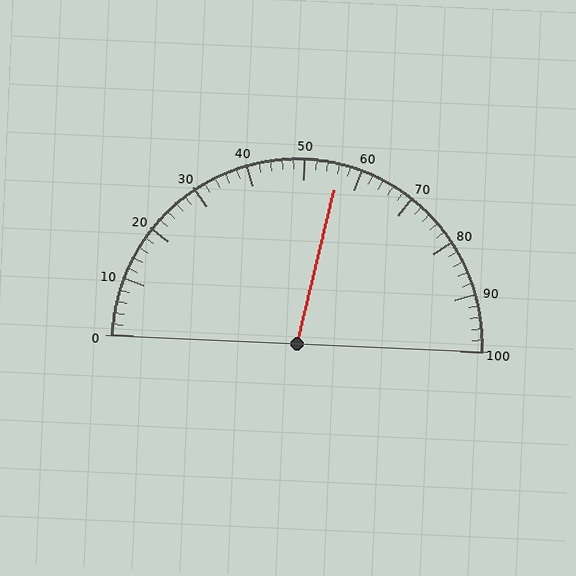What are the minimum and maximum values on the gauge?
The gauge ranges from 0 to 100.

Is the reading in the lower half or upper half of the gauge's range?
The reading is in the upper half of the range (0 to 100).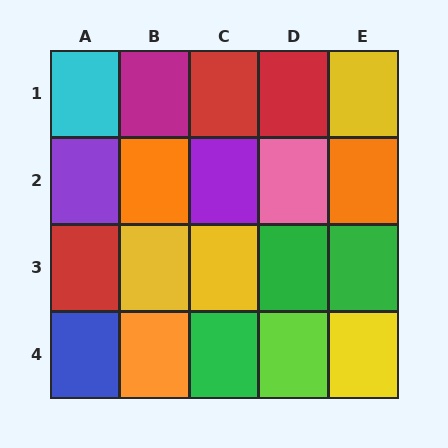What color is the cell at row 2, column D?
Pink.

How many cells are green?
3 cells are green.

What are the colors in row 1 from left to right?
Cyan, magenta, red, red, yellow.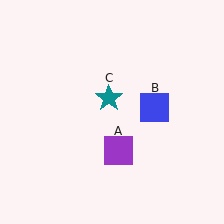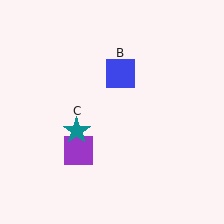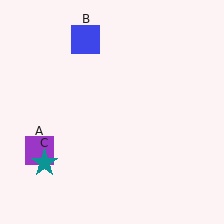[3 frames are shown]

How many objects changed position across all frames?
3 objects changed position: purple square (object A), blue square (object B), teal star (object C).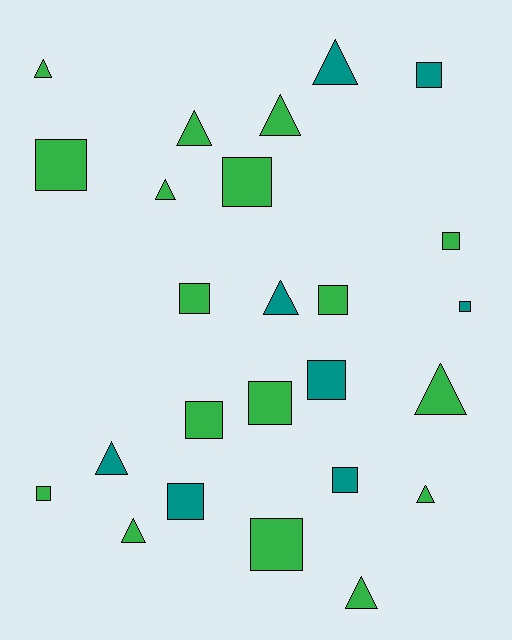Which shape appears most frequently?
Square, with 14 objects.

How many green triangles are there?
There are 8 green triangles.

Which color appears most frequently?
Green, with 17 objects.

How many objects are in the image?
There are 25 objects.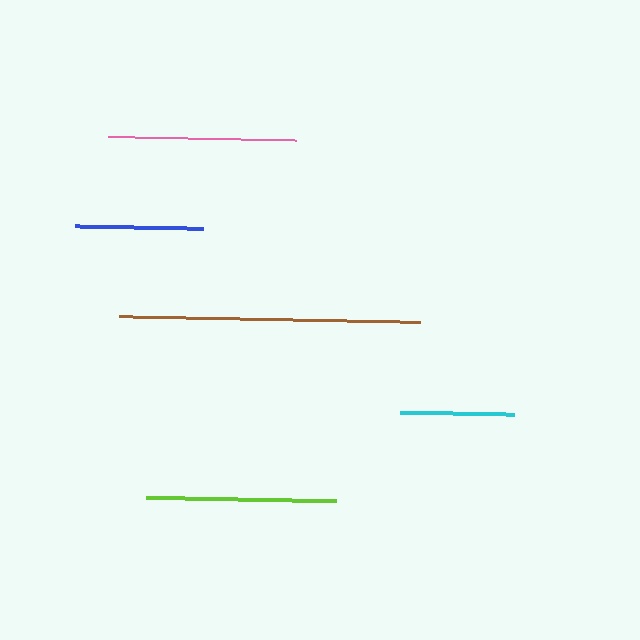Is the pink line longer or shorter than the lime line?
The lime line is longer than the pink line.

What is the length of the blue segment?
The blue segment is approximately 128 pixels long.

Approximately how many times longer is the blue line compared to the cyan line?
The blue line is approximately 1.1 times the length of the cyan line.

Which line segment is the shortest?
The cyan line is the shortest at approximately 114 pixels.